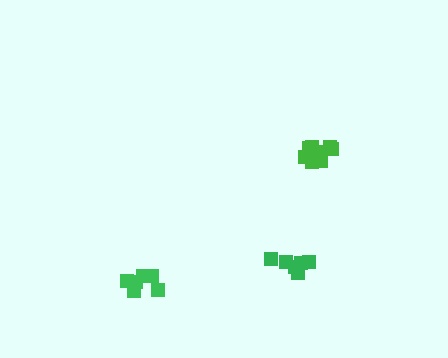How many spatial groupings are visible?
There are 3 spatial groupings.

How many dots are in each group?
Group 1: 6 dots, Group 2: 10 dots, Group 3: 6 dots (22 total).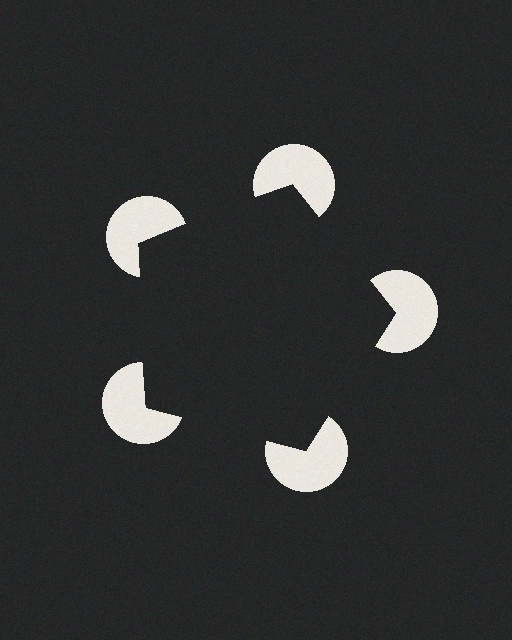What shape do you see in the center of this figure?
An illusory pentagon — its edges are inferred from the aligned wedge cuts in the pac-man discs, not physically drawn.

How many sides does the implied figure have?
5 sides.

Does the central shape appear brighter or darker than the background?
It typically appears slightly darker than the background, even though no actual brightness change is drawn.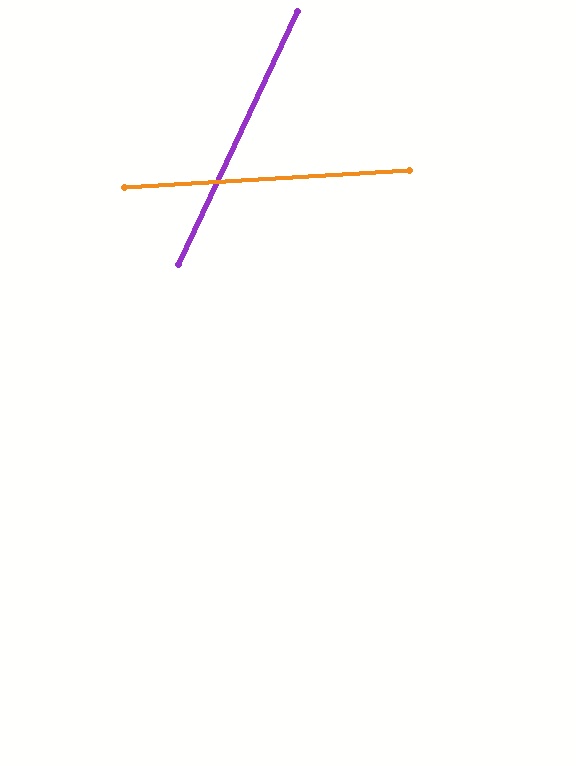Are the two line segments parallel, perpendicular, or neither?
Neither parallel nor perpendicular — they differ by about 61°.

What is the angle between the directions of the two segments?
Approximately 61 degrees.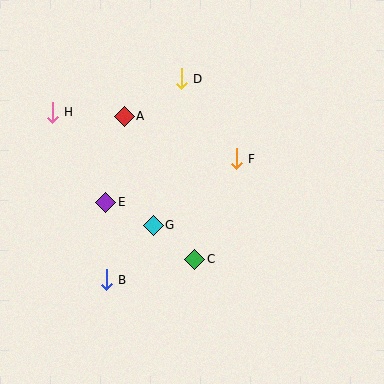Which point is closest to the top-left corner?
Point H is closest to the top-left corner.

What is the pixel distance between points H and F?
The distance between H and F is 190 pixels.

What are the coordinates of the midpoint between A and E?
The midpoint between A and E is at (115, 159).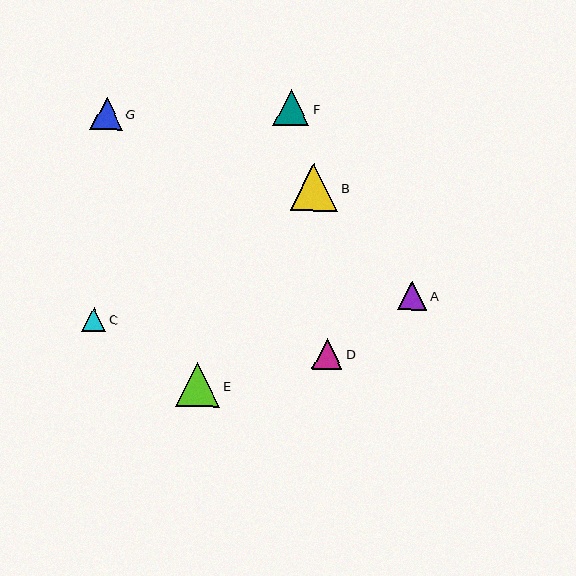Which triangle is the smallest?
Triangle C is the smallest with a size of approximately 24 pixels.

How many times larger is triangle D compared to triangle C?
Triangle D is approximately 1.3 times the size of triangle C.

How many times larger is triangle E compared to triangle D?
Triangle E is approximately 1.4 times the size of triangle D.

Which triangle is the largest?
Triangle B is the largest with a size of approximately 47 pixels.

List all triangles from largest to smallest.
From largest to smallest: B, E, F, G, D, A, C.